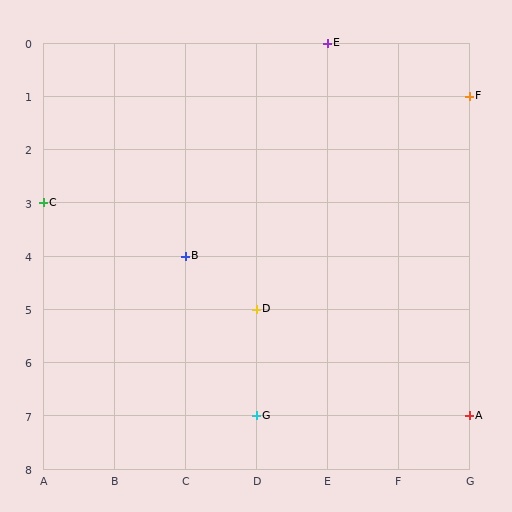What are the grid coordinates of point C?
Point C is at grid coordinates (A, 3).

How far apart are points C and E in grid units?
Points C and E are 4 columns and 3 rows apart (about 5.0 grid units diagonally).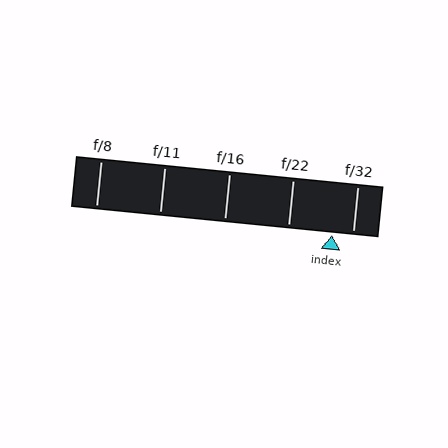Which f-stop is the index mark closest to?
The index mark is closest to f/32.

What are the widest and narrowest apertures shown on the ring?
The widest aperture shown is f/8 and the narrowest is f/32.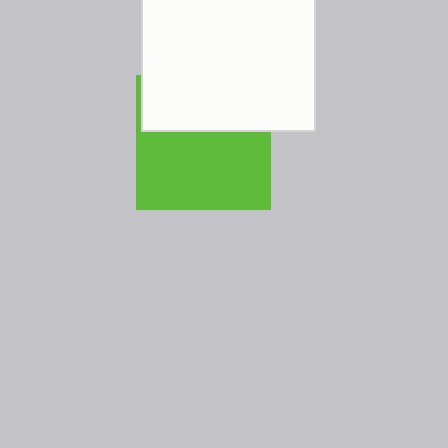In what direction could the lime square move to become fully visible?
The lime square could move down. That would shift it out from behind the white square entirely.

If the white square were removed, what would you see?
You would see the complete lime square.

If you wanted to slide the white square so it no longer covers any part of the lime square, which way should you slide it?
Slide it up — that is the most direct way to separate the two shapes.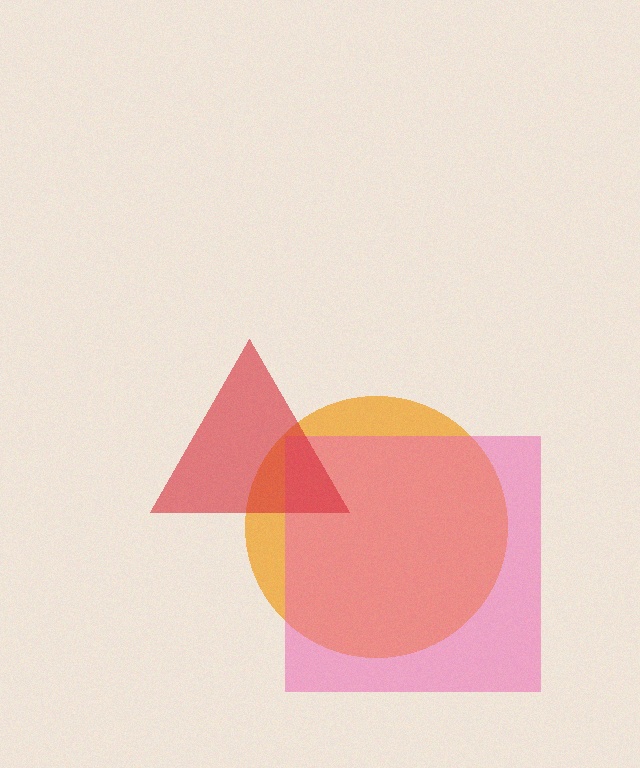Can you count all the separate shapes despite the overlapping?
Yes, there are 3 separate shapes.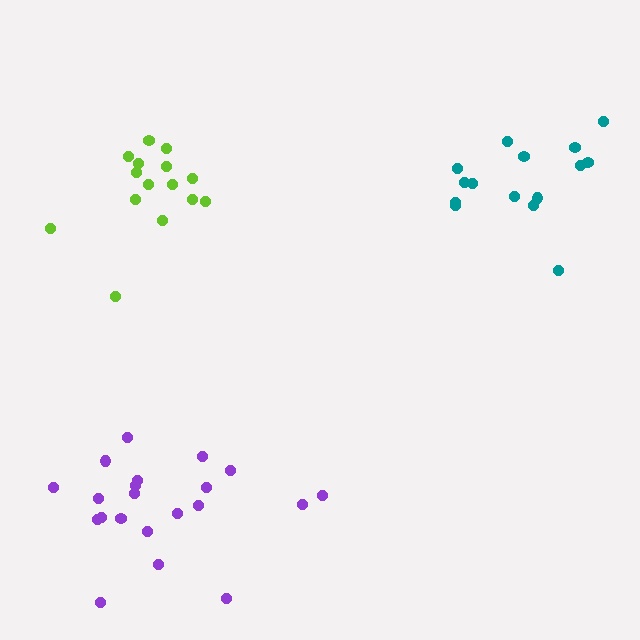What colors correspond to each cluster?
The clusters are colored: teal, lime, purple.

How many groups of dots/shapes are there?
There are 3 groups.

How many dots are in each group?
Group 1: 15 dots, Group 2: 15 dots, Group 3: 21 dots (51 total).